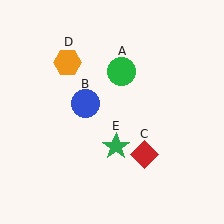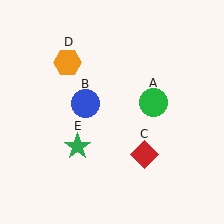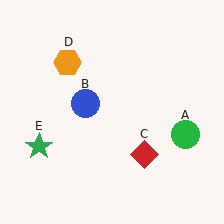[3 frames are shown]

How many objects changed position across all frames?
2 objects changed position: green circle (object A), green star (object E).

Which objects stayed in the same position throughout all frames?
Blue circle (object B) and red diamond (object C) and orange hexagon (object D) remained stationary.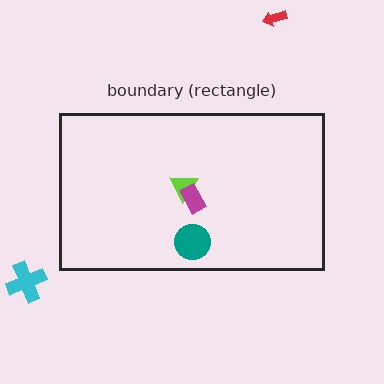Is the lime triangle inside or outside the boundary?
Inside.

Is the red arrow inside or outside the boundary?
Outside.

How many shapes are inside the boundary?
3 inside, 2 outside.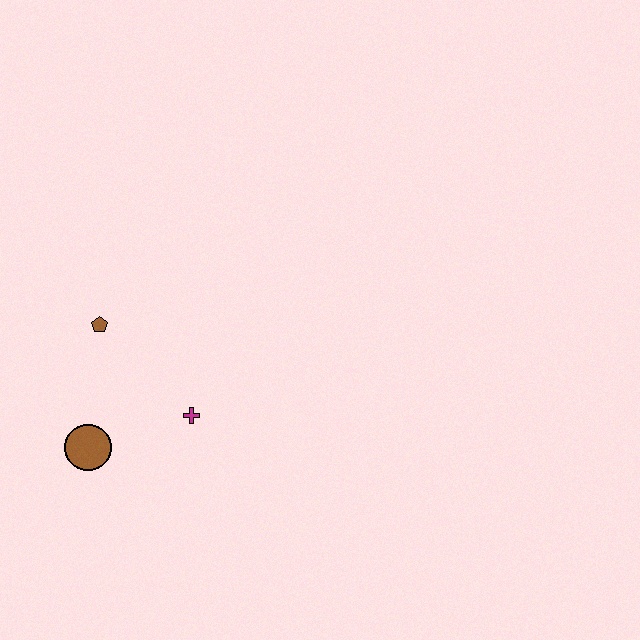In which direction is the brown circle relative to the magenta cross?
The brown circle is to the left of the magenta cross.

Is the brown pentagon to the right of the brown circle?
Yes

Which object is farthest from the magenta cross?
The brown pentagon is farthest from the magenta cross.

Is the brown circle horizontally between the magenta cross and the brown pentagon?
No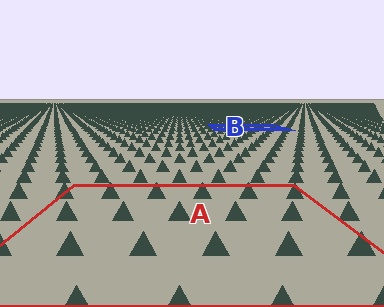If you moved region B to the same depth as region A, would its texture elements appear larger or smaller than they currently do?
They would appear larger. At a closer depth, the same texture elements are projected at a bigger on-screen size.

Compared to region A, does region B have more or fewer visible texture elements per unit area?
Region B has more texture elements per unit area — they are packed more densely because it is farther away.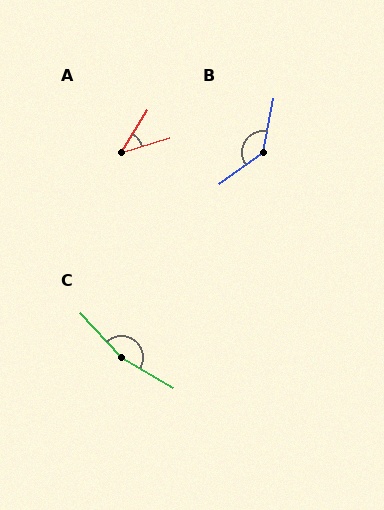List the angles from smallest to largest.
A (40°), B (137°), C (163°).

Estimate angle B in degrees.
Approximately 137 degrees.